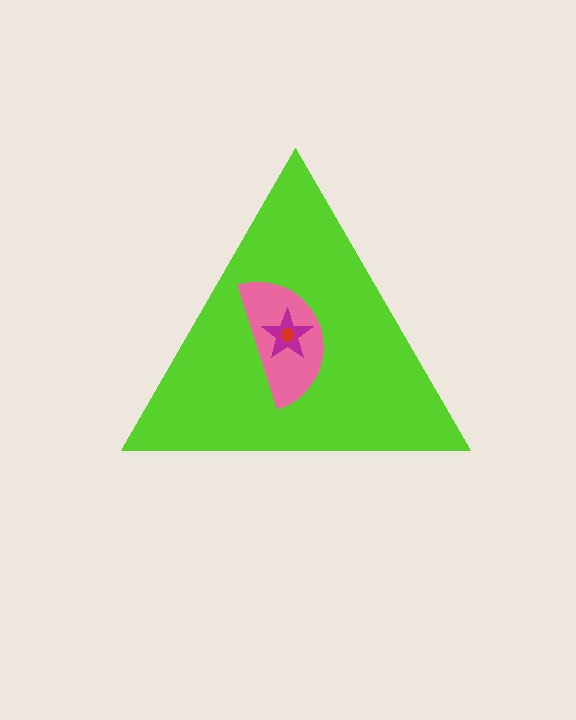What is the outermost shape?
The lime triangle.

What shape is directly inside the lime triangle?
The pink semicircle.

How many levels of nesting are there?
4.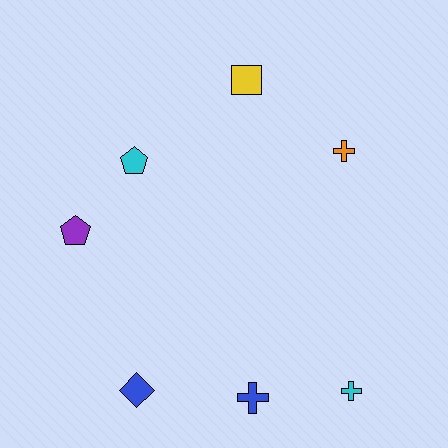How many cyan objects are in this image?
There are 2 cyan objects.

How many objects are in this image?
There are 7 objects.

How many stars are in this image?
There are no stars.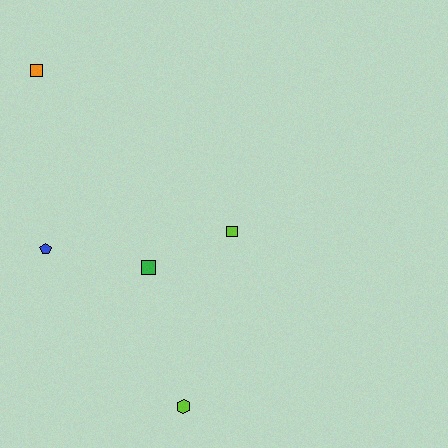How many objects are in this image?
There are 5 objects.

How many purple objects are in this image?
There are no purple objects.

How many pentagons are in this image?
There is 1 pentagon.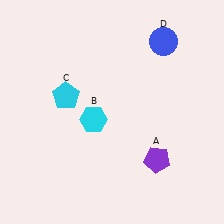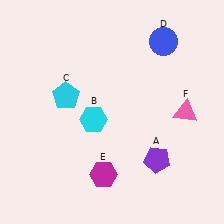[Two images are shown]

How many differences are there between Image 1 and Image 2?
There are 2 differences between the two images.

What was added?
A magenta hexagon (E), a pink triangle (F) were added in Image 2.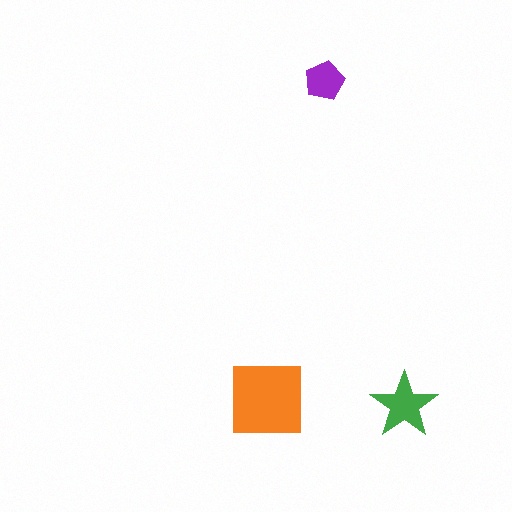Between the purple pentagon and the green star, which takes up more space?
The green star.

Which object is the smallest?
The purple pentagon.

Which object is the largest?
The orange square.